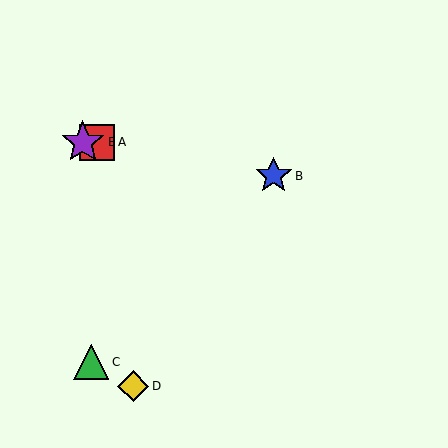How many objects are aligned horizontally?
2 objects (A, E) are aligned horizontally.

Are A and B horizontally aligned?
No, A is at y≈142 and B is at y≈176.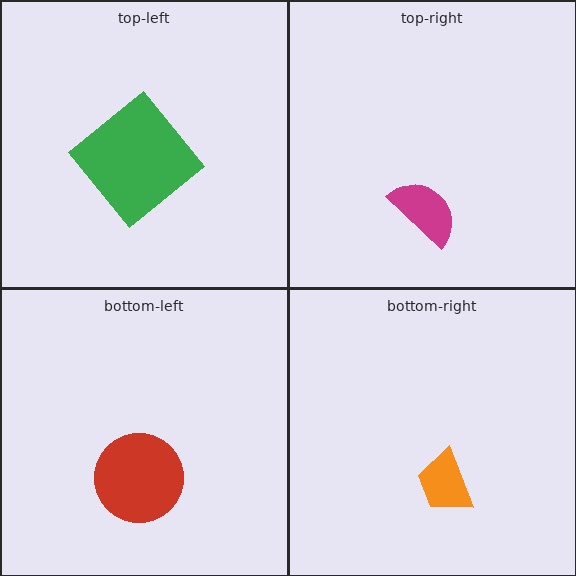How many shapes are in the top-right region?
1.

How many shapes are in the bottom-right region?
1.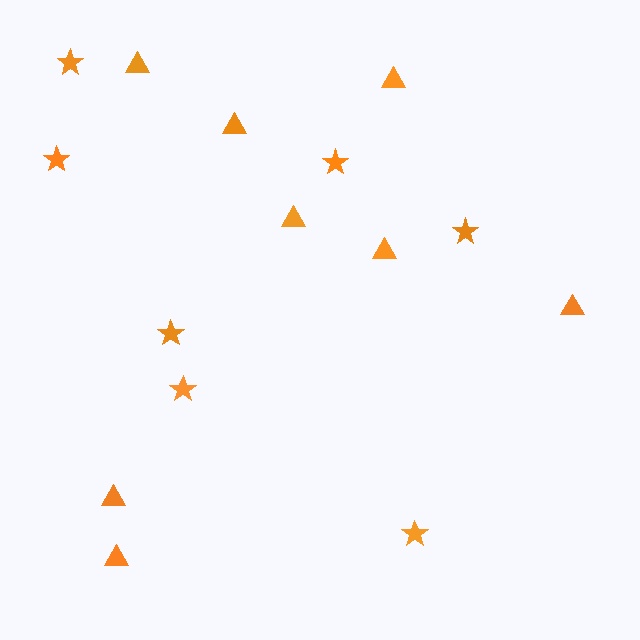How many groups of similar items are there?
There are 2 groups: one group of triangles (8) and one group of stars (7).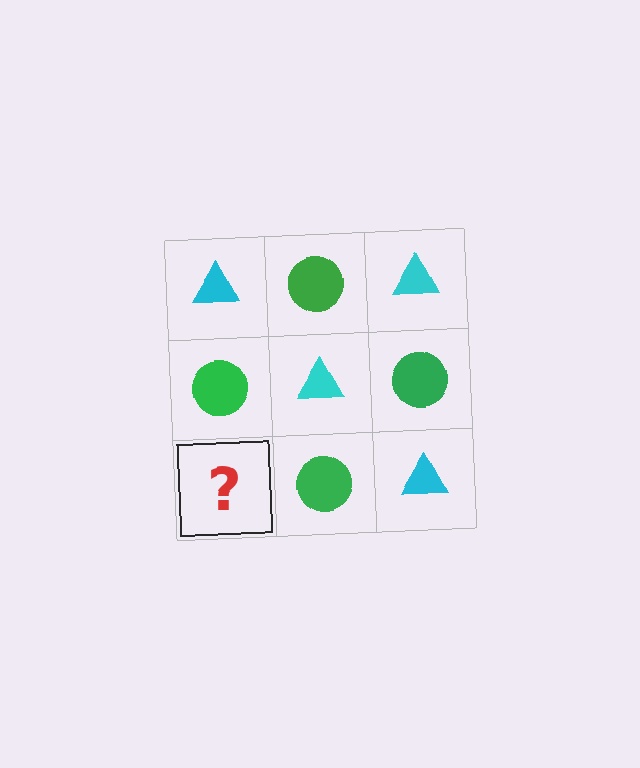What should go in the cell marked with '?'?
The missing cell should contain a cyan triangle.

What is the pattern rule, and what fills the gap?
The rule is that it alternates cyan triangle and green circle in a checkerboard pattern. The gap should be filled with a cyan triangle.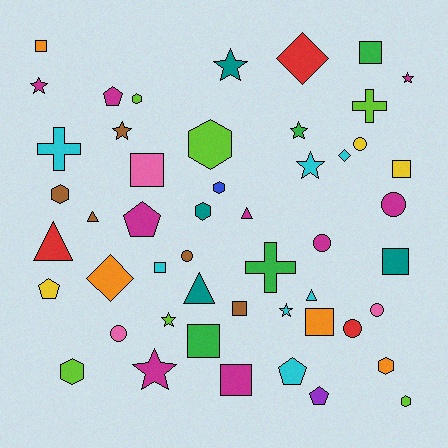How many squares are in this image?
There are 10 squares.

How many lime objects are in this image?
There are 6 lime objects.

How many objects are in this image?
There are 50 objects.